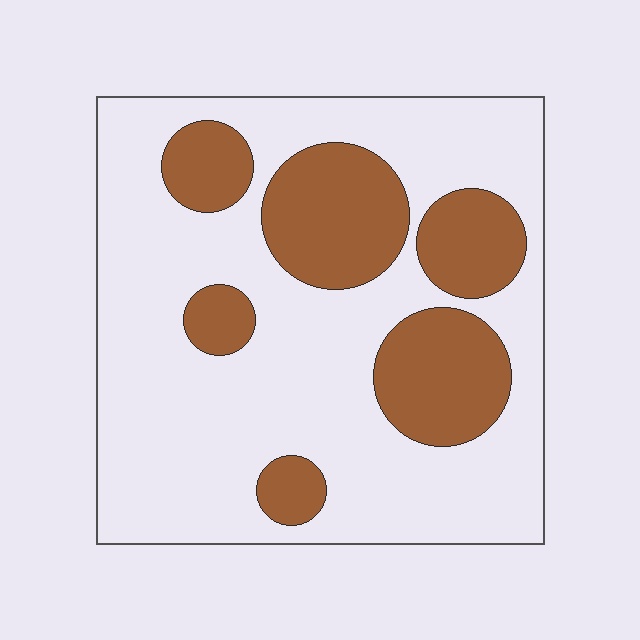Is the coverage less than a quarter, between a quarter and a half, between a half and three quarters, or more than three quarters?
Between a quarter and a half.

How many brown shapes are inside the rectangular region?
6.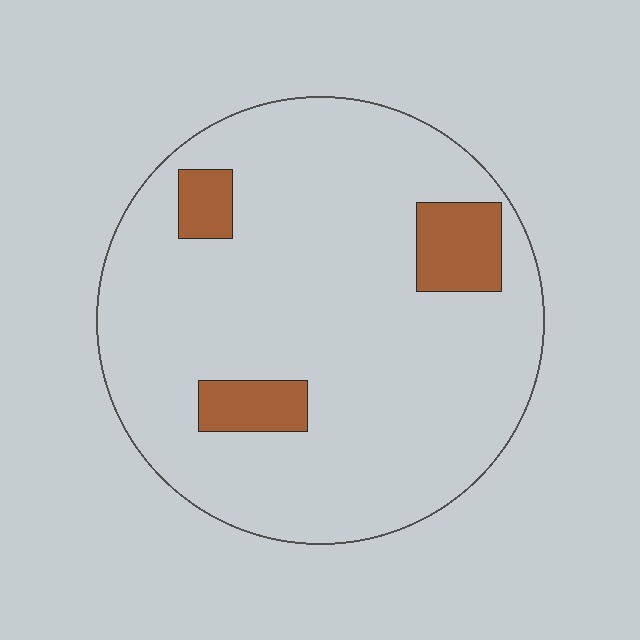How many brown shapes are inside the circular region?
3.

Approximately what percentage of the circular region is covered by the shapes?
Approximately 10%.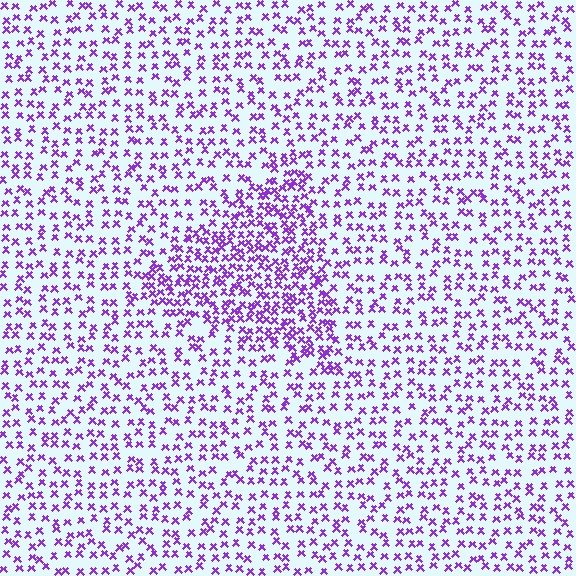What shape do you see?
I see a triangle.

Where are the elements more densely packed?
The elements are more densely packed inside the triangle boundary.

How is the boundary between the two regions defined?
The boundary is defined by a change in element density (approximately 1.9x ratio). All elements are the same color, size, and shape.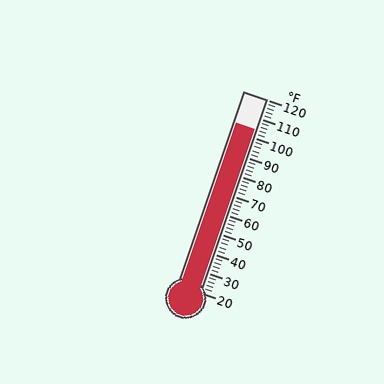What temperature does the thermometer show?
The thermometer shows approximately 104°F.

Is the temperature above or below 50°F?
The temperature is above 50°F.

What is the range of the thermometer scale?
The thermometer scale ranges from 20°F to 120°F.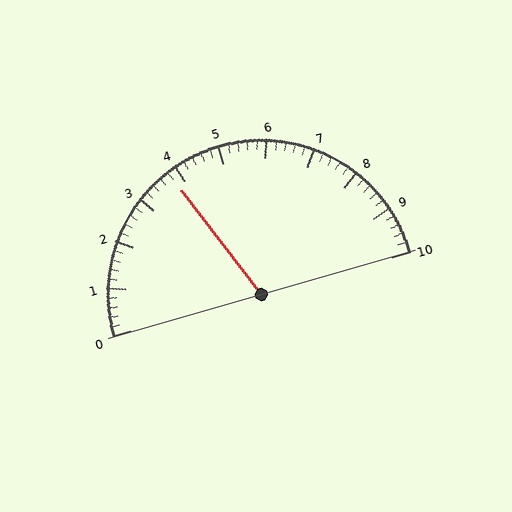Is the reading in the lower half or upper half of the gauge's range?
The reading is in the lower half of the range (0 to 10).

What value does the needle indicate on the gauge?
The needle indicates approximately 3.8.